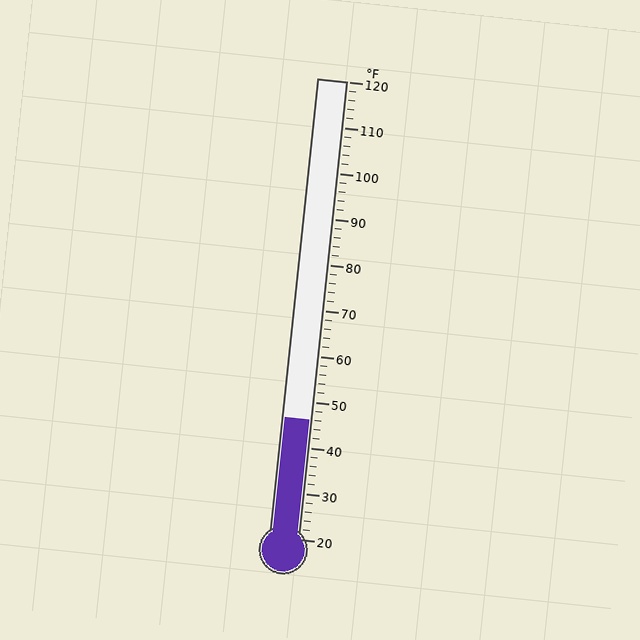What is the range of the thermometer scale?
The thermometer scale ranges from 20°F to 120°F.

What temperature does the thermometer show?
The thermometer shows approximately 46°F.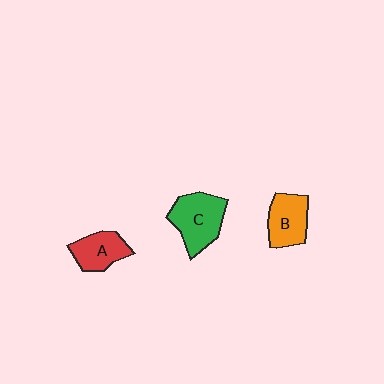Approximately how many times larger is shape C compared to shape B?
Approximately 1.3 times.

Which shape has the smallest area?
Shape A (red).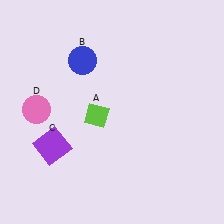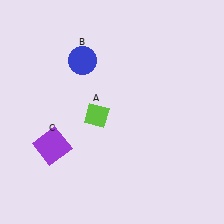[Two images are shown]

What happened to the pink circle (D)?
The pink circle (D) was removed in Image 2. It was in the top-left area of Image 1.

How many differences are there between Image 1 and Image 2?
There is 1 difference between the two images.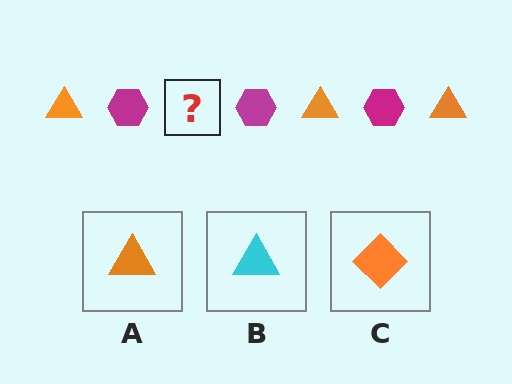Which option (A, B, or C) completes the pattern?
A.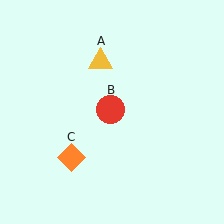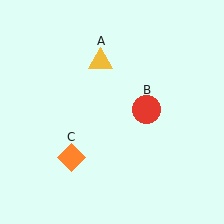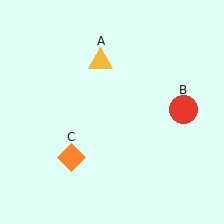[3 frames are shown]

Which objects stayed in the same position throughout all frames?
Yellow triangle (object A) and orange diamond (object C) remained stationary.